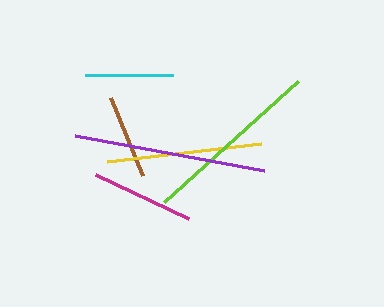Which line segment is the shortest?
The brown line is the shortest at approximately 85 pixels.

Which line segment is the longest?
The purple line is the longest at approximately 192 pixels.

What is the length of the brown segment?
The brown segment is approximately 85 pixels long.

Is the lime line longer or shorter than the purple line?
The purple line is longer than the lime line.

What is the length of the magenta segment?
The magenta segment is approximately 102 pixels long.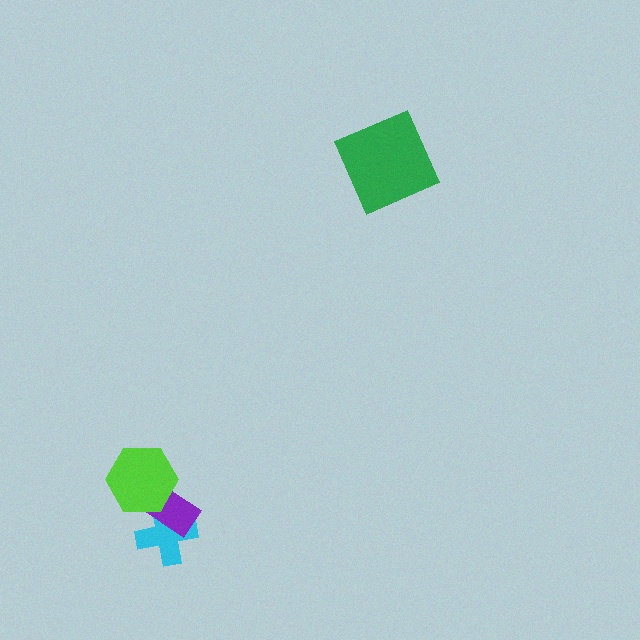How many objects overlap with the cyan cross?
2 objects overlap with the cyan cross.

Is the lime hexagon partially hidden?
No, no other shape covers it.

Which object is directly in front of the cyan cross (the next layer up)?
The purple rectangle is directly in front of the cyan cross.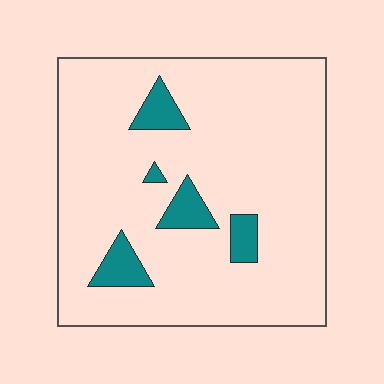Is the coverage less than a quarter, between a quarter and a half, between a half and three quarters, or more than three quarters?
Less than a quarter.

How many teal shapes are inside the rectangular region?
5.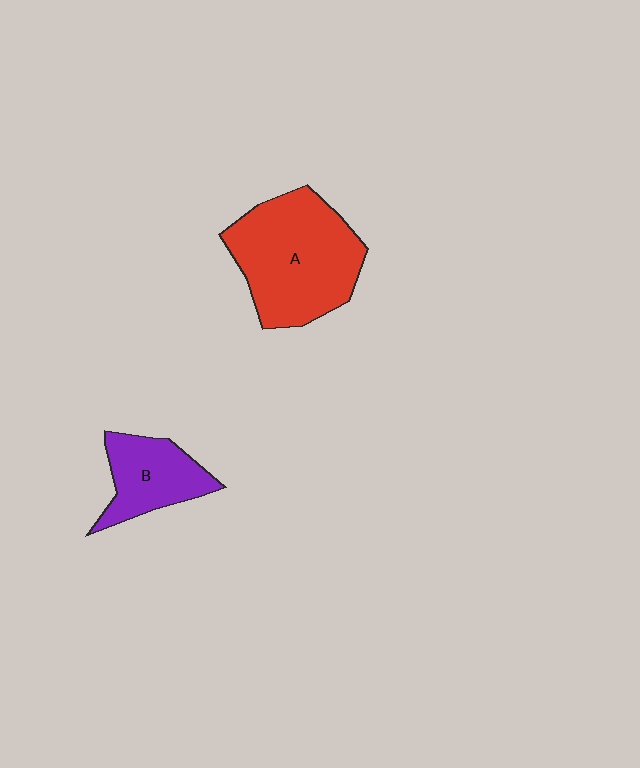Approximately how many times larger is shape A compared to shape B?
Approximately 2.0 times.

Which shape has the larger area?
Shape A (red).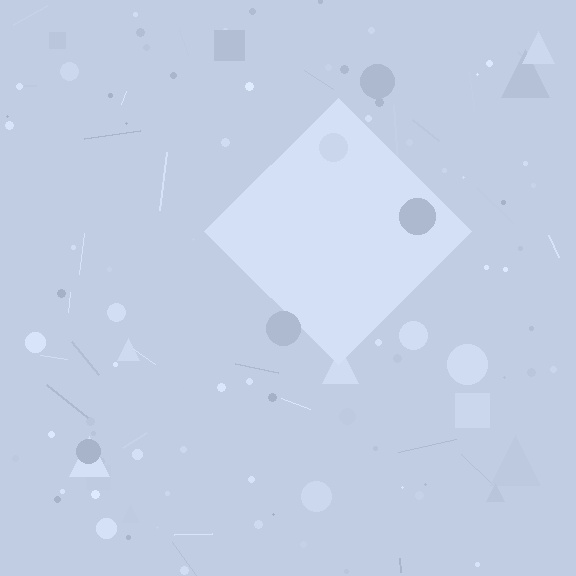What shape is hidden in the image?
A diamond is hidden in the image.